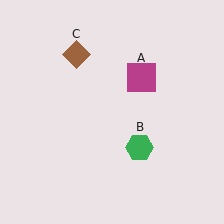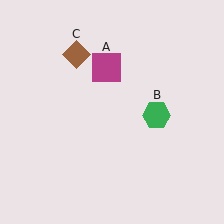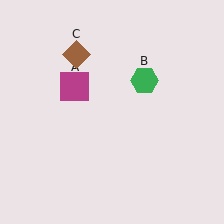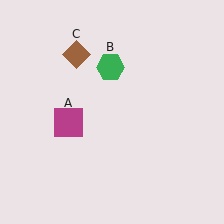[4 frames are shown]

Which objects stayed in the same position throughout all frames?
Brown diamond (object C) remained stationary.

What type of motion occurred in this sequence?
The magenta square (object A), green hexagon (object B) rotated counterclockwise around the center of the scene.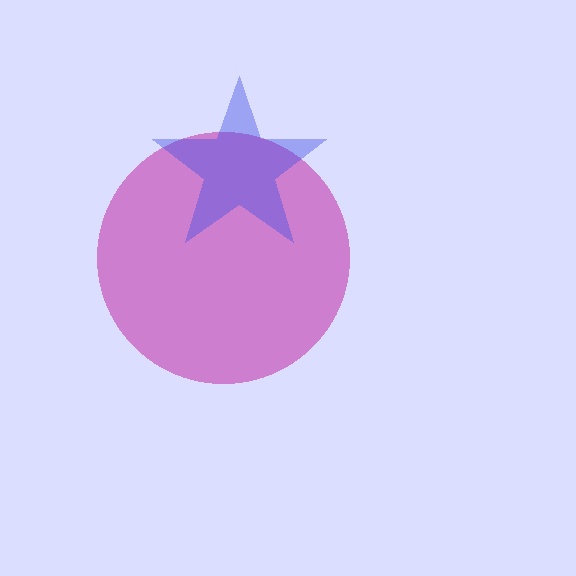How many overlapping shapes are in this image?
There are 2 overlapping shapes in the image.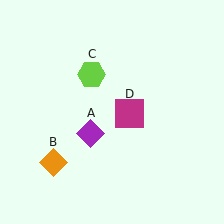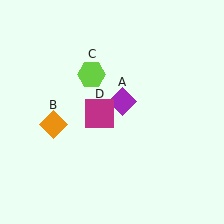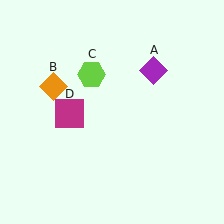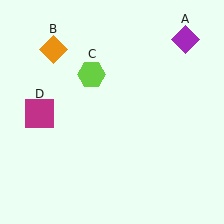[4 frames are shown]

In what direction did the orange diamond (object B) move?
The orange diamond (object B) moved up.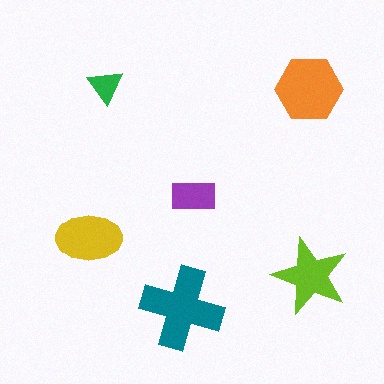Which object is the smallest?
The green triangle.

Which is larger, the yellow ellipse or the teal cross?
The teal cross.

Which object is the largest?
The teal cross.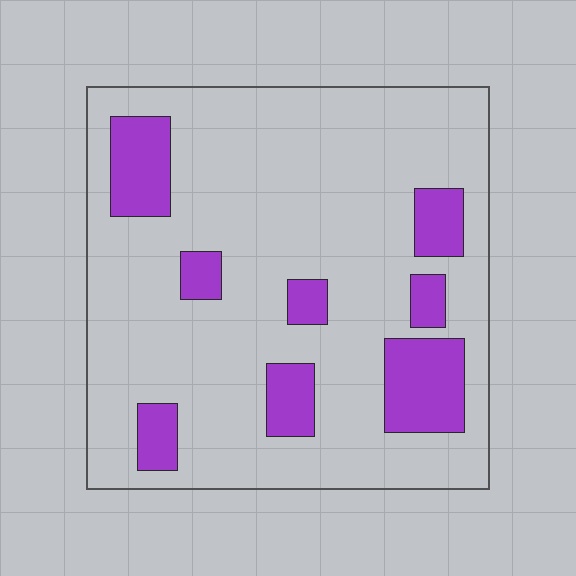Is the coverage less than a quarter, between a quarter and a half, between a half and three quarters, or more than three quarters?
Less than a quarter.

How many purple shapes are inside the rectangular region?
8.